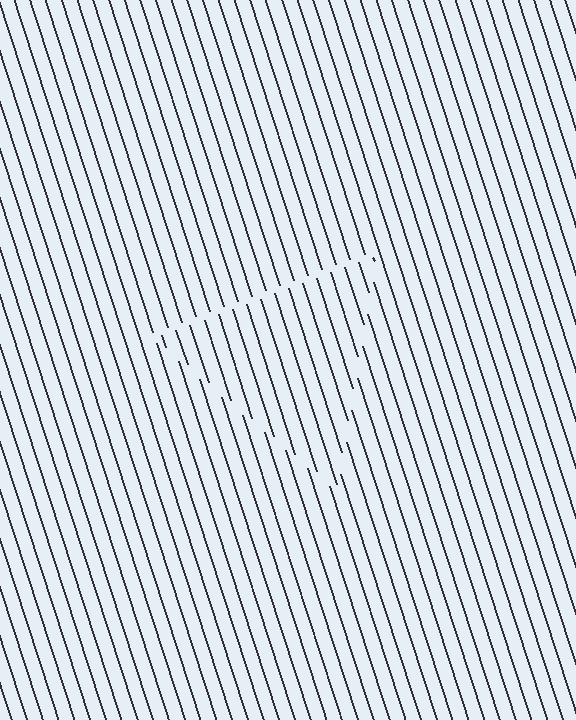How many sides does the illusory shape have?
3 sides — the line-ends trace a triangle.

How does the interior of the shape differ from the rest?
The interior of the shape contains the same grating, shifted by half a period — the contour is defined by the phase discontinuity where line-ends from the inner and outer gratings abut.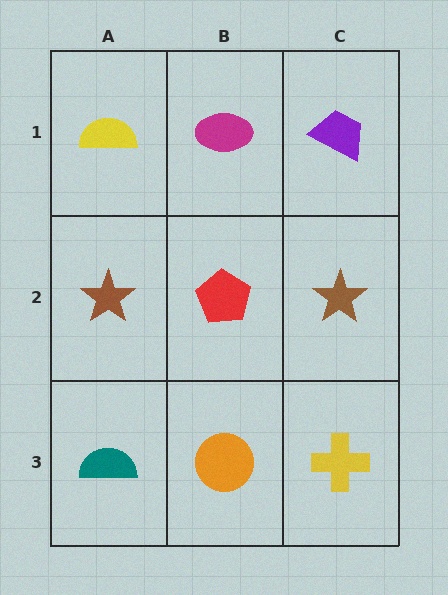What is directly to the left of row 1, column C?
A magenta ellipse.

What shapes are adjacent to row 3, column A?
A brown star (row 2, column A), an orange circle (row 3, column B).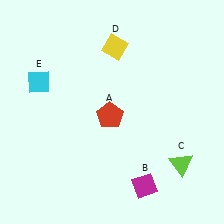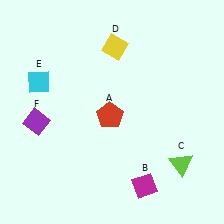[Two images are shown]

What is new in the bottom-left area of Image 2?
A purple diamond (F) was added in the bottom-left area of Image 2.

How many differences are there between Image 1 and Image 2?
There is 1 difference between the two images.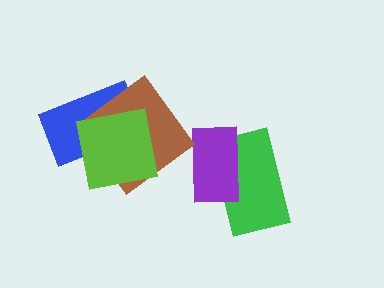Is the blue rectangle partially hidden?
Yes, it is partially covered by another shape.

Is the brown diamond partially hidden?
Yes, it is partially covered by another shape.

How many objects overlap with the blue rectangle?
2 objects overlap with the blue rectangle.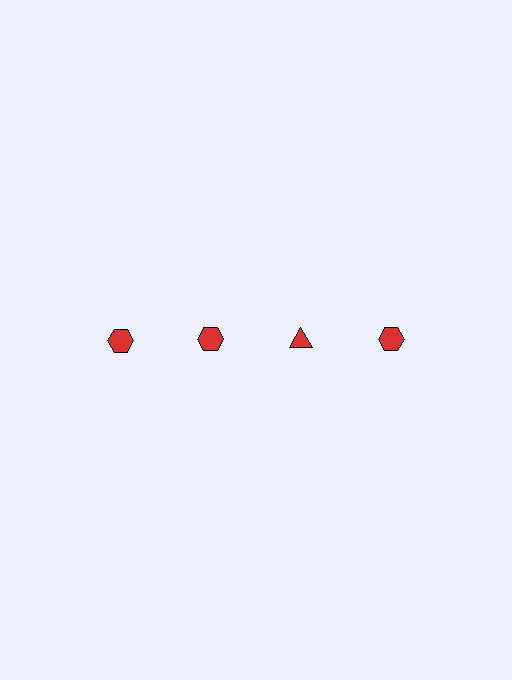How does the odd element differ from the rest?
It has a different shape: triangle instead of hexagon.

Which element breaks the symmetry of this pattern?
The red triangle in the top row, center column breaks the symmetry. All other shapes are red hexagons.